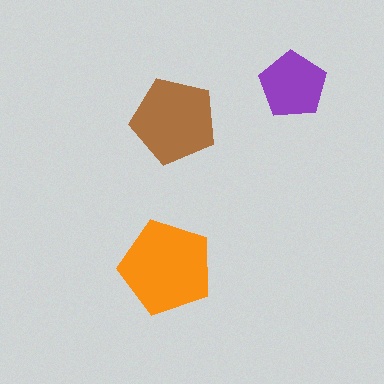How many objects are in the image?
There are 3 objects in the image.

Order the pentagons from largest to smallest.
the orange one, the brown one, the purple one.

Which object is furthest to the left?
The orange pentagon is leftmost.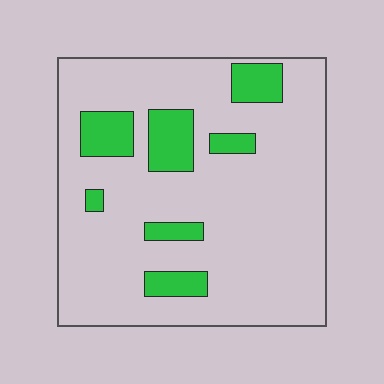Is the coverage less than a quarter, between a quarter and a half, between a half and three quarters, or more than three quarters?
Less than a quarter.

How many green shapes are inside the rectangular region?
7.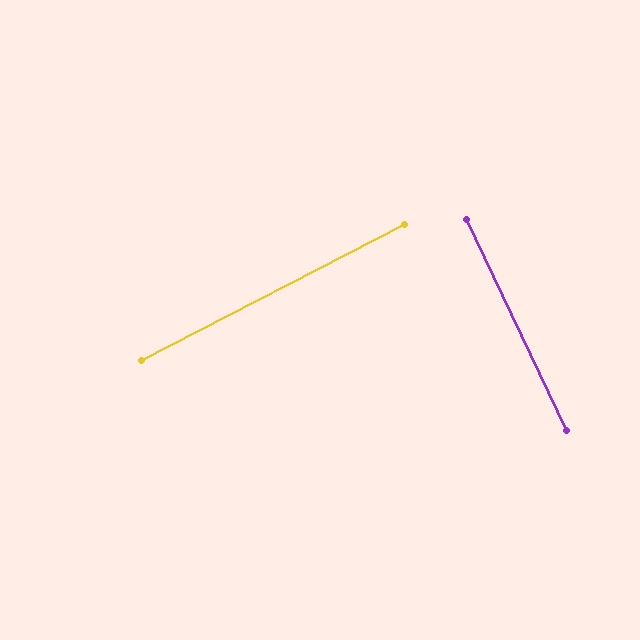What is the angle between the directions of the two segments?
Approximately 88 degrees.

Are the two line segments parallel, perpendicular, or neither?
Perpendicular — they meet at approximately 88°.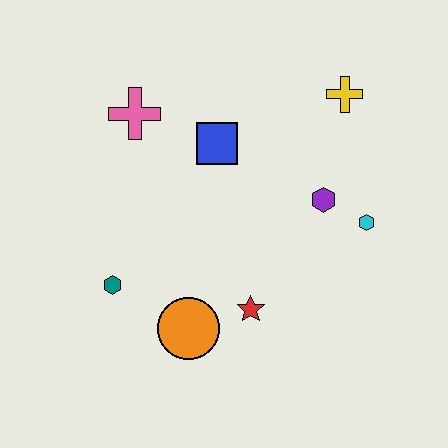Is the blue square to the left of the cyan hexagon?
Yes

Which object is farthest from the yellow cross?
The teal hexagon is farthest from the yellow cross.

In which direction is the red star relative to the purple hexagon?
The red star is below the purple hexagon.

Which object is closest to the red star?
The orange circle is closest to the red star.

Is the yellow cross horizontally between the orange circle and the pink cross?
No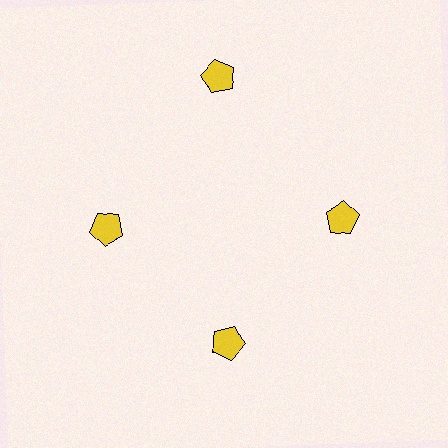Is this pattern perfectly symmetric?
No. The 4 yellow pentagons are arranged in a ring, but one element near the 12 o'clock position is pushed outward from the center, breaking the 4-fold rotational symmetry.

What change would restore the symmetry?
The symmetry would be restored by moving it inward, back onto the ring so that all 4 pentagons sit at equal angles and equal distance from the center.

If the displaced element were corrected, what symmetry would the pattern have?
It would have 4-fold rotational symmetry — the pattern would map onto itself every 90 degrees.